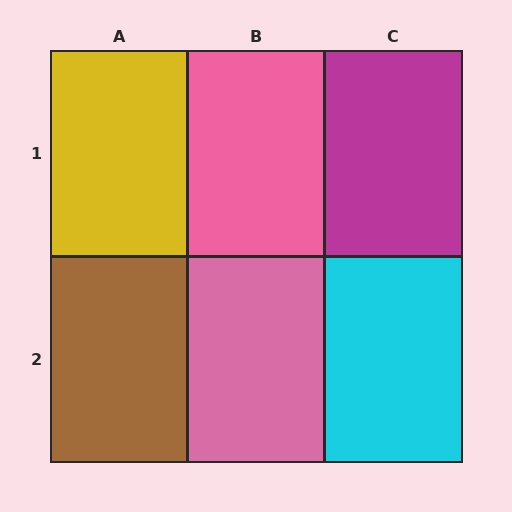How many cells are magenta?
1 cell is magenta.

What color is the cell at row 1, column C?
Magenta.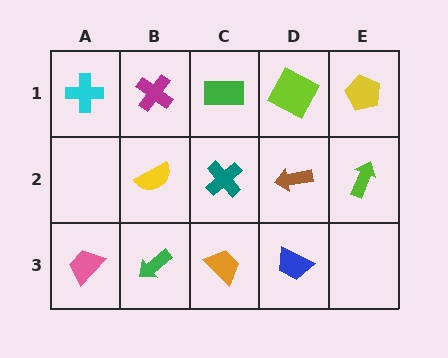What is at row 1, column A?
A cyan cross.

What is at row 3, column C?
An orange trapezoid.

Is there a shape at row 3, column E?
No, that cell is empty.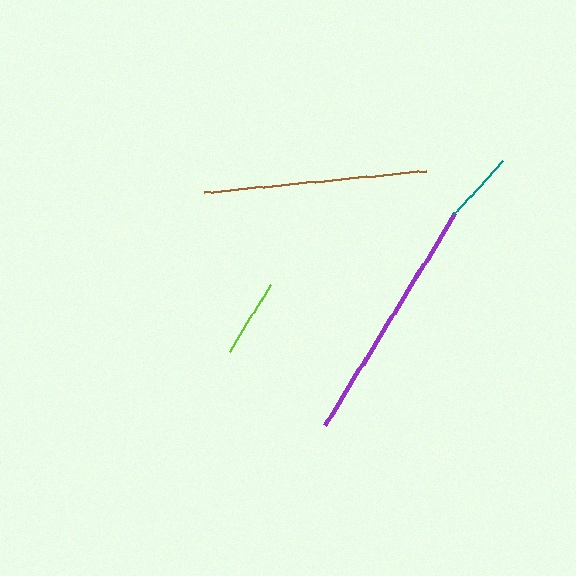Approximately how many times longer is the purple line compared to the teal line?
The purple line is approximately 3.4 times the length of the teal line.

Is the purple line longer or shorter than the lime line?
The purple line is longer than the lime line.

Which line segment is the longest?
The purple line is the longest at approximately 248 pixels.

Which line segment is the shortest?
The teal line is the shortest at approximately 74 pixels.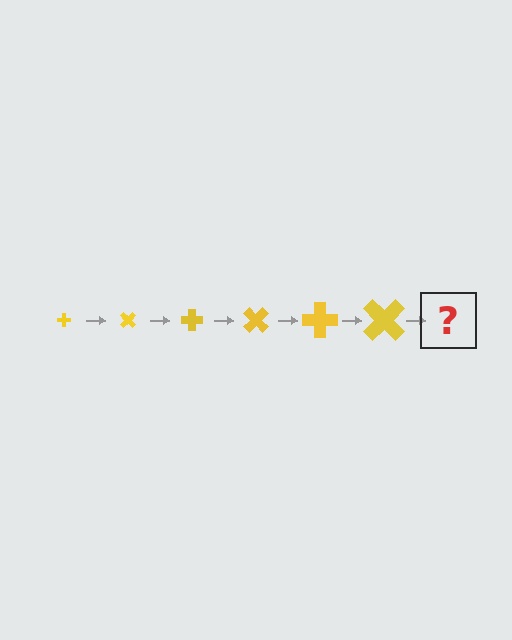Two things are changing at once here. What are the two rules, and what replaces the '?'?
The two rules are that the cross grows larger each step and it rotates 45 degrees each step. The '?' should be a cross, larger than the previous one and rotated 270 degrees from the start.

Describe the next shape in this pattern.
It should be a cross, larger than the previous one and rotated 270 degrees from the start.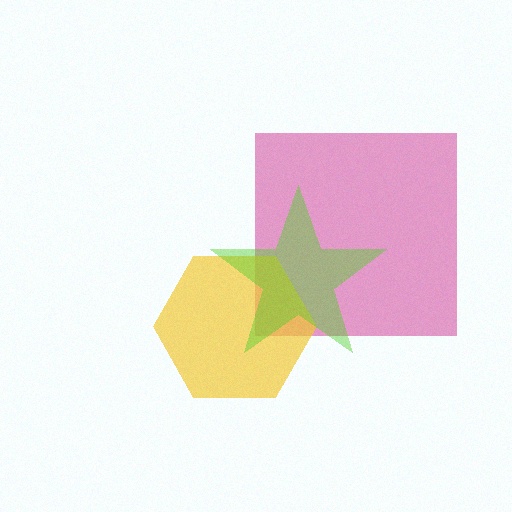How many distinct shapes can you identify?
There are 3 distinct shapes: a pink square, a yellow hexagon, a lime star.